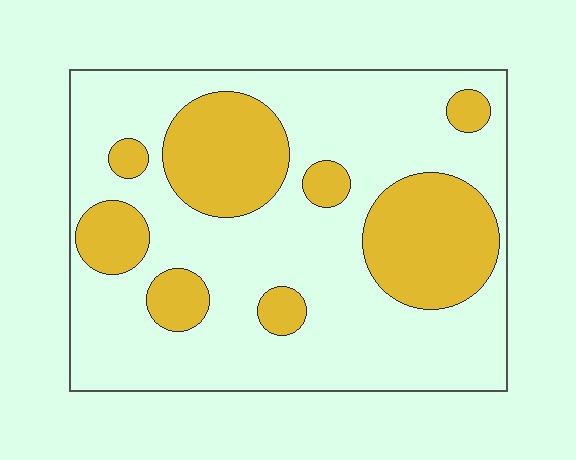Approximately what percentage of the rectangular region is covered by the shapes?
Approximately 30%.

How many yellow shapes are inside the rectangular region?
8.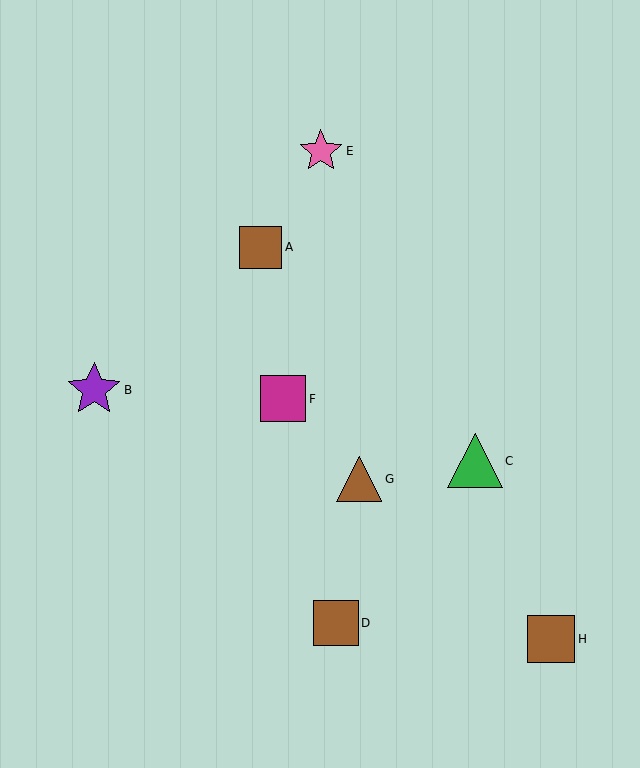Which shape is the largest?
The green triangle (labeled C) is the largest.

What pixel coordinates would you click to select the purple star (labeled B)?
Click at (94, 390) to select the purple star B.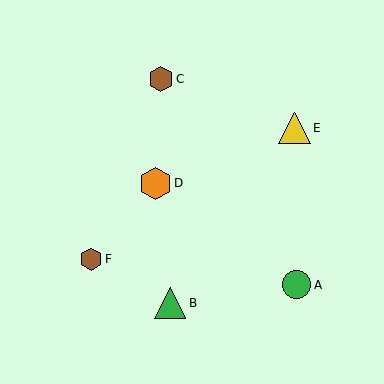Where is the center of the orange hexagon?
The center of the orange hexagon is at (155, 183).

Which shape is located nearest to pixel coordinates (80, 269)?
The brown hexagon (labeled F) at (91, 259) is nearest to that location.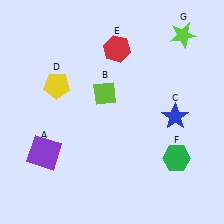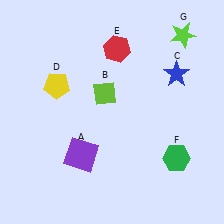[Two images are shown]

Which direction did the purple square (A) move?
The purple square (A) moved right.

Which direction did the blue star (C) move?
The blue star (C) moved up.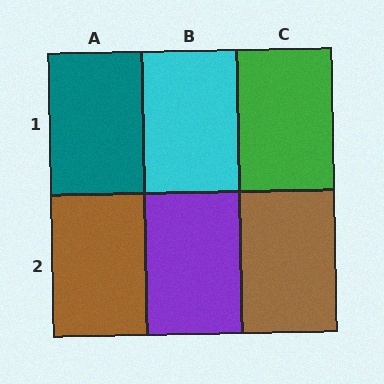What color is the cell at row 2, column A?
Brown.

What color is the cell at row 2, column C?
Brown.